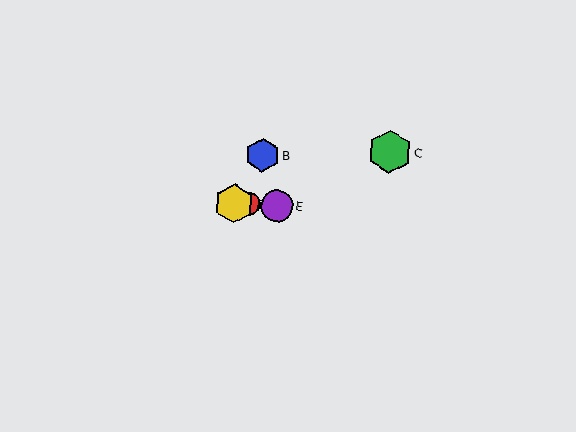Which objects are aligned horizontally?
Objects A, D, E are aligned horizontally.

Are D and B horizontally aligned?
No, D is at y≈204 and B is at y≈155.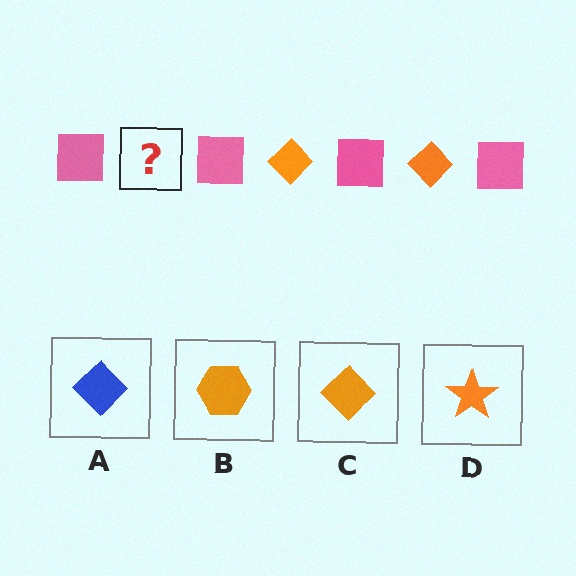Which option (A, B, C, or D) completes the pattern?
C.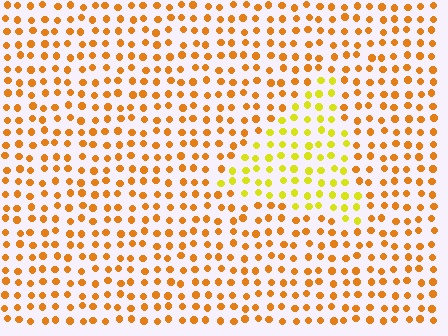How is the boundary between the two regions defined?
The boundary is defined purely by a slight shift in hue (about 34 degrees). Spacing, size, and orientation are identical on both sides.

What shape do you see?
I see a triangle.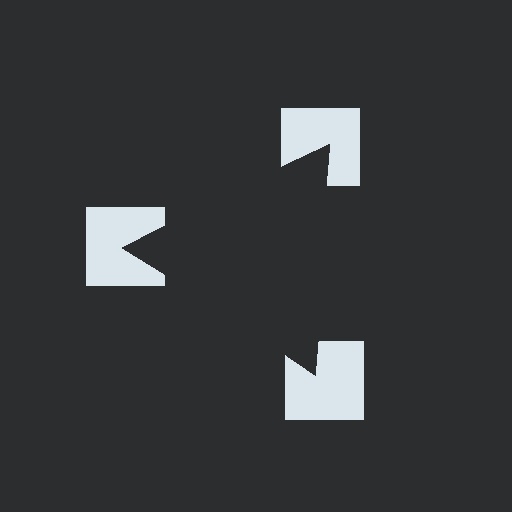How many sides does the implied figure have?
3 sides.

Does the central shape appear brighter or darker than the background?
It typically appears slightly darker than the background, even though no actual brightness change is drawn.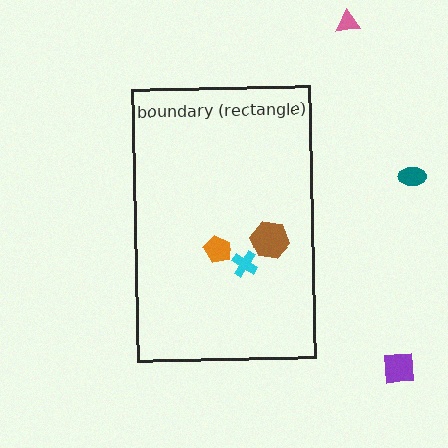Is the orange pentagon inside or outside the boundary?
Inside.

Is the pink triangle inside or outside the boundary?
Outside.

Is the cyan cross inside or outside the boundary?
Inside.